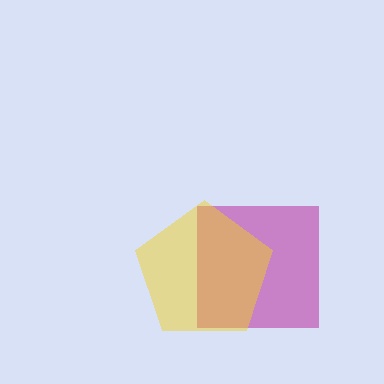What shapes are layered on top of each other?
The layered shapes are: a magenta square, a yellow pentagon.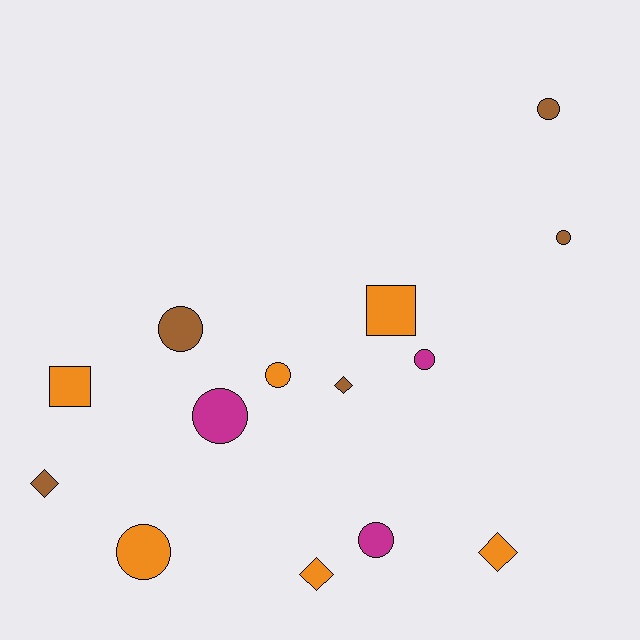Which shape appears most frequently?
Circle, with 8 objects.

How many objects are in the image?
There are 14 objects.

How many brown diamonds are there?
There are 2 brown diamonds.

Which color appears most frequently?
Orange, with 6 objects.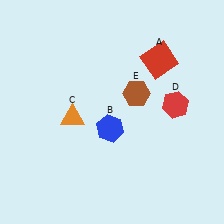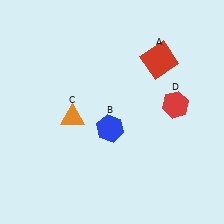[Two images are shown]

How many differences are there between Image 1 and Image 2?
There is 1 difference between the two images.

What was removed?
The brown hexagon (E) was removed in Image 2.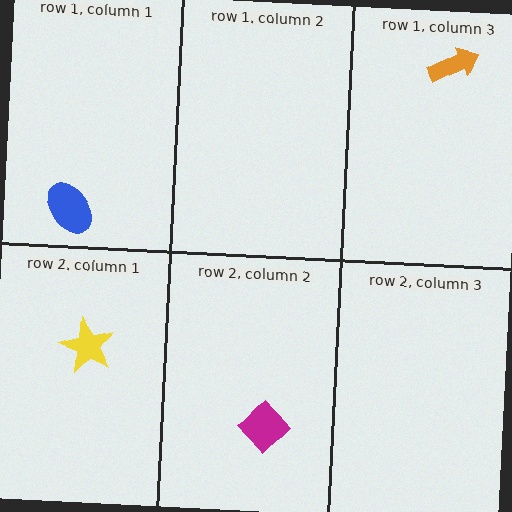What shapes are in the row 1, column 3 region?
The orange arrow.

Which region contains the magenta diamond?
The row 2, column 2 region.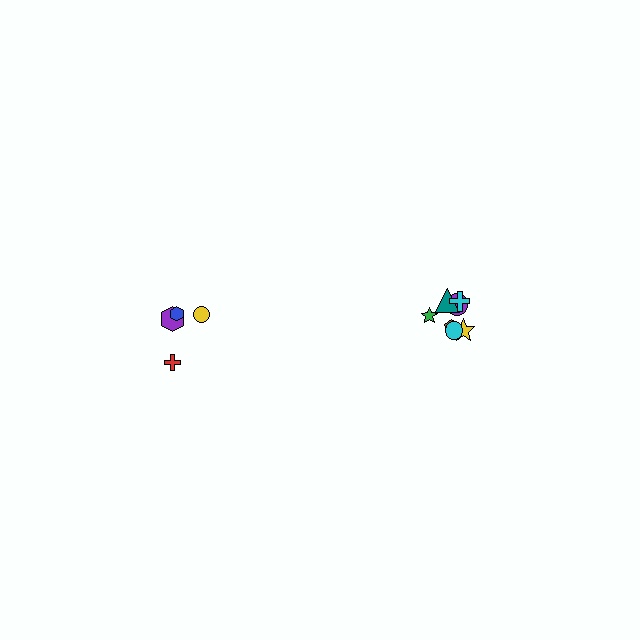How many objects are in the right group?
There are 7 objects.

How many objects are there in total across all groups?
There are 11 objects.